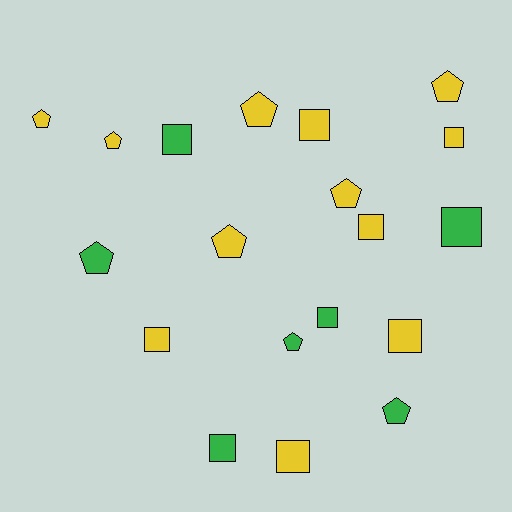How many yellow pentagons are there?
There are 6 yellow pentagons.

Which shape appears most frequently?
Square, with 10 objects.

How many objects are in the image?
There are 19 objects.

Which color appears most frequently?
Yellow, with 12 objects.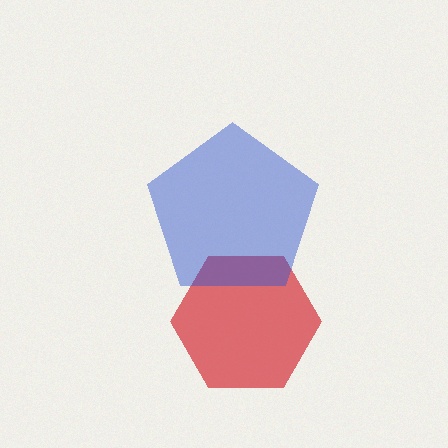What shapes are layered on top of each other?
The layered shapes are: a red hexagon, a blue pentagon.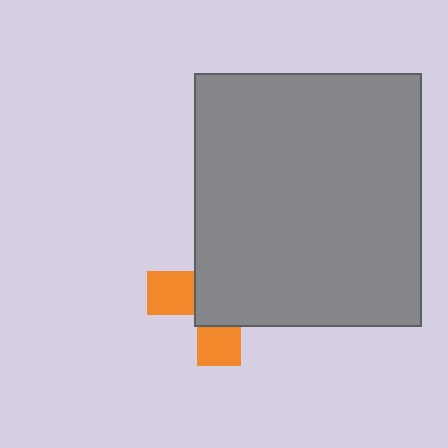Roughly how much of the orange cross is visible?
A small part of it is visible (roughly 34%).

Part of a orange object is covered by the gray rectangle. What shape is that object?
It is a cross.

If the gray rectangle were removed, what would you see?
You would see the complete orange cross.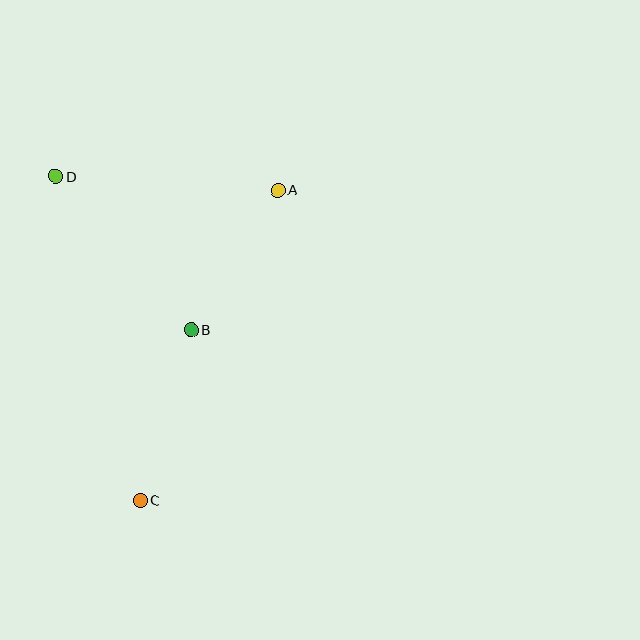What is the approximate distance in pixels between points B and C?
The distance between B and C is approximately 178 pixels.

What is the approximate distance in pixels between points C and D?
The distance between C and D is approximately 335 pixels.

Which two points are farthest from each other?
Points A and C are farthest from each other.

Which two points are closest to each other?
Points A and B are closest to each other.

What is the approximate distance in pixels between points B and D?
The distance between B and D is approximately 205 pixels.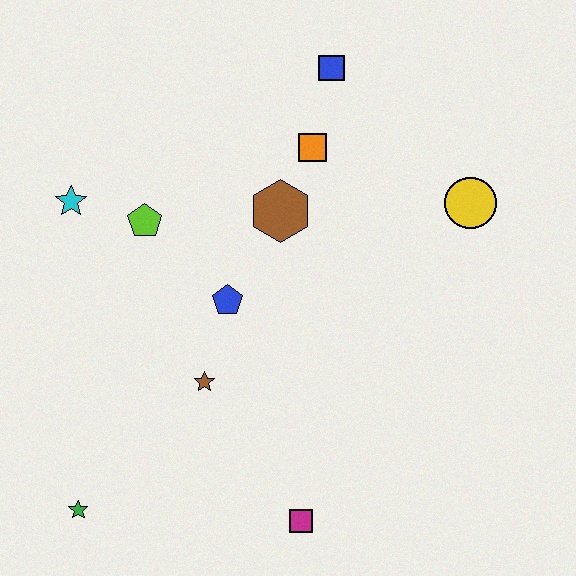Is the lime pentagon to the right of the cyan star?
Yes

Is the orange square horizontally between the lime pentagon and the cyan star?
No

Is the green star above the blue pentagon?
No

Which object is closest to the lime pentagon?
The cyan star is closest to the lime pentagon.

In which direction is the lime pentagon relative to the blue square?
The lime pentagon is to the left of the blue square.